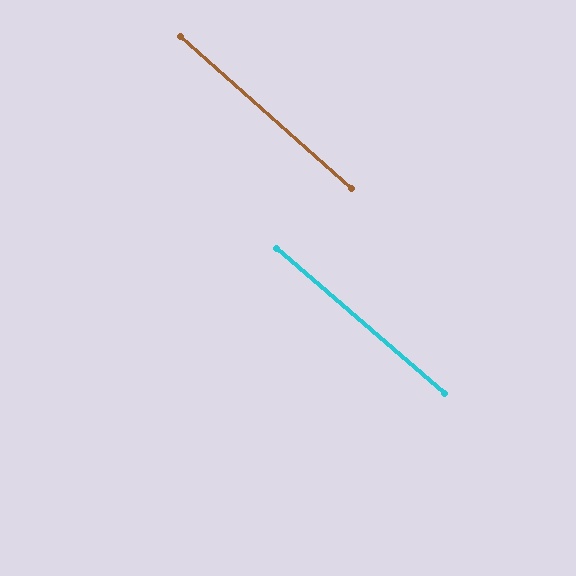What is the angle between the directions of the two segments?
Approximately 1 degree.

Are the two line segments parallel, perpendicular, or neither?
Parallel — their directions differ by only 0.8°.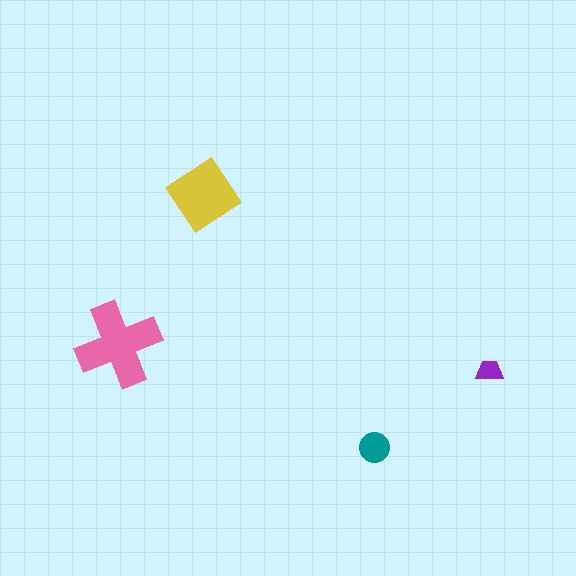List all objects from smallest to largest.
The purple trapezoid, the teal circle, the yellow diamond, the pink cross.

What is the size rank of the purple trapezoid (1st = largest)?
4th.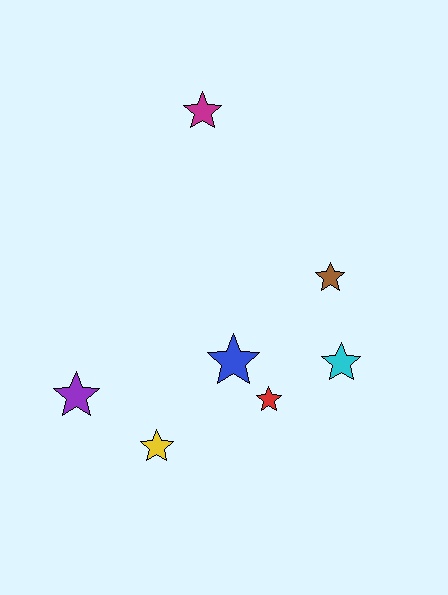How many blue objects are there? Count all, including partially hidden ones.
There is 1 blue object.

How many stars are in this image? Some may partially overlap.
There are 7 stars.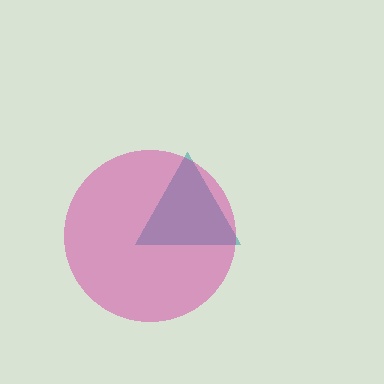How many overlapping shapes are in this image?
There are 2 overlapping shapes in the image.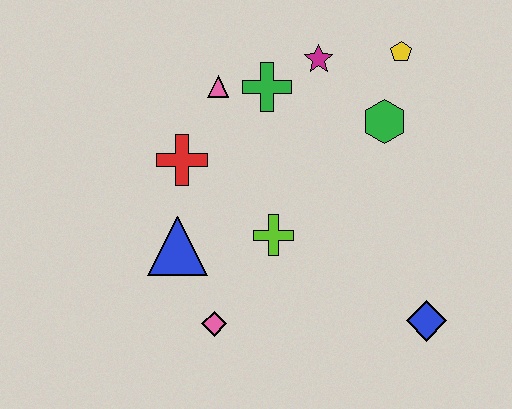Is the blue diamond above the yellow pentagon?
No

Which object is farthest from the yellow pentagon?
The pink diamond is farthest from the yellow pentagon.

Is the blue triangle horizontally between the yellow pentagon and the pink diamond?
No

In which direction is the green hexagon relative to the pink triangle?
The green hexagon is to the right of the pink triangle.